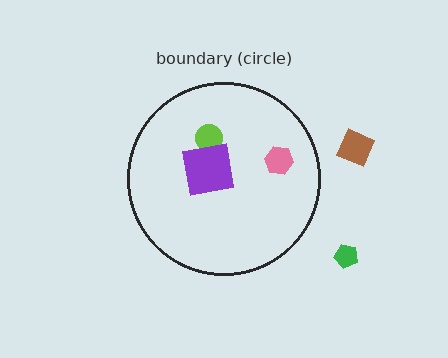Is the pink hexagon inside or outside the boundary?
Inside.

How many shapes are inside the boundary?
3 inside, 2 outside.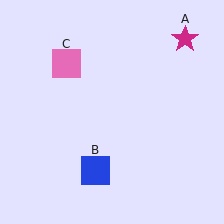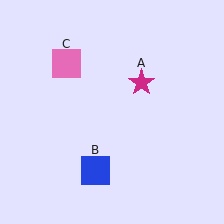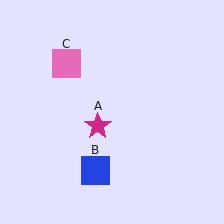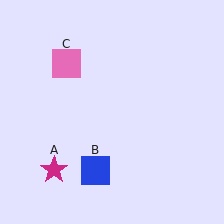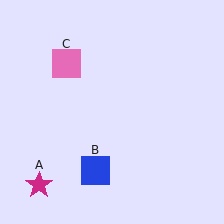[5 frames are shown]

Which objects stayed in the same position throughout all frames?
Blue square (object B) and pink square (object C) remained stationary.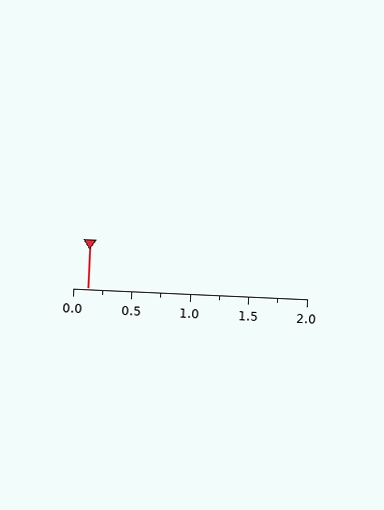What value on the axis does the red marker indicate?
The marker indicates approximately 0.12.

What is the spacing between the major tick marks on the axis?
The major ticks are spaced 0.5 apart.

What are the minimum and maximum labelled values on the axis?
The axis runs from 0.0 to 2.0.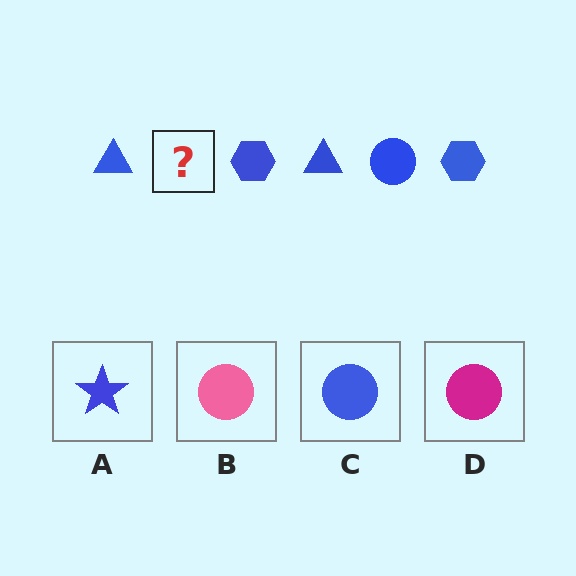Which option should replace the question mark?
Option C.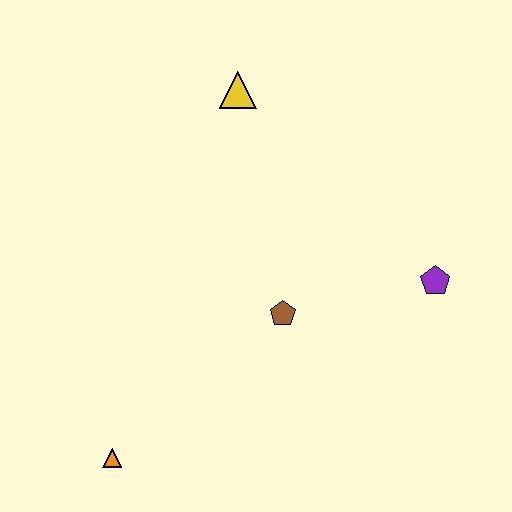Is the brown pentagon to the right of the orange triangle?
Yes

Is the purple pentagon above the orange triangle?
Yes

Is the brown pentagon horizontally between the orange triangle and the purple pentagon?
Yes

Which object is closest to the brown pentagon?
The purple pentagon is closest to the brown pentagon.